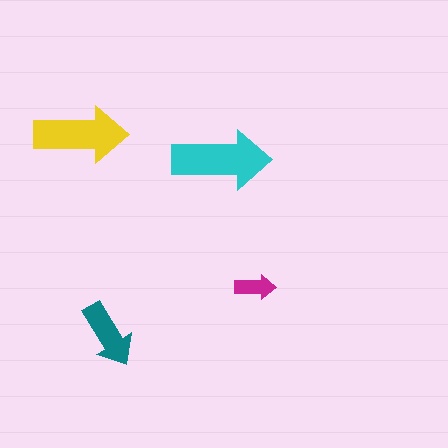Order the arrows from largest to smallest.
the cyan one, the yellow one, the teal one, the magenta one.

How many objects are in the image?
There are 4 objects in the image.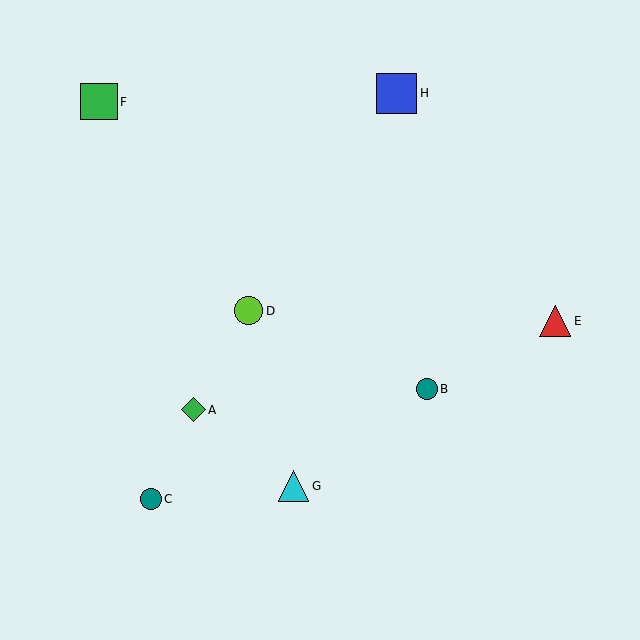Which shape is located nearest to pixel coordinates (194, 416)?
The green diamond (labeled A) at (193, 410) is nearest to that location.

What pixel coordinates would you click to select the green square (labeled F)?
Click at (99, 102) to select the green square F.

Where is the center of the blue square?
The center of the blue square is at (397, 93).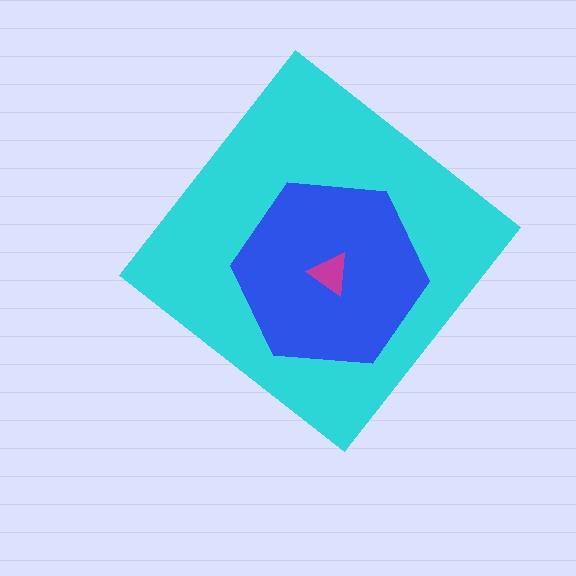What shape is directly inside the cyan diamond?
The blue hexagon.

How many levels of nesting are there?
3.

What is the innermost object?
The magenta triangle.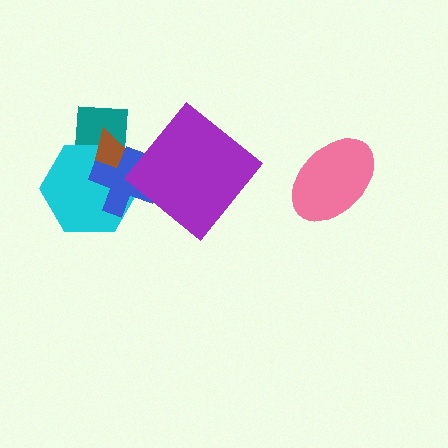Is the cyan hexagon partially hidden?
Yes, it is partially covered by another shape.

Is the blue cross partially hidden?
Yes, it is partially covered by another shape.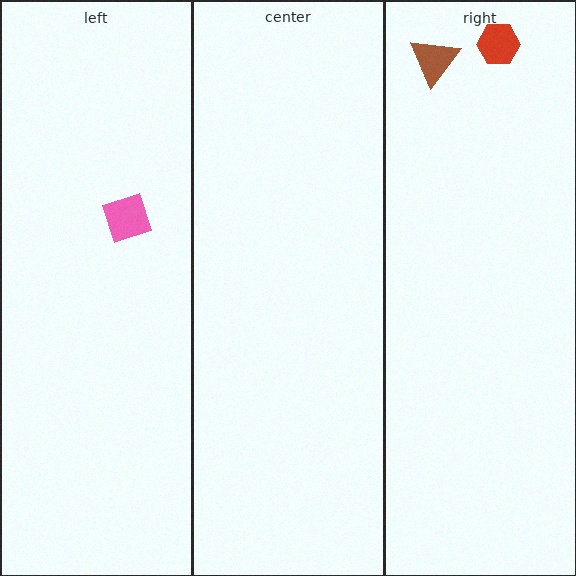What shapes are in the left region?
The pink square.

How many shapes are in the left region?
1.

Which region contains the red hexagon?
The right region.